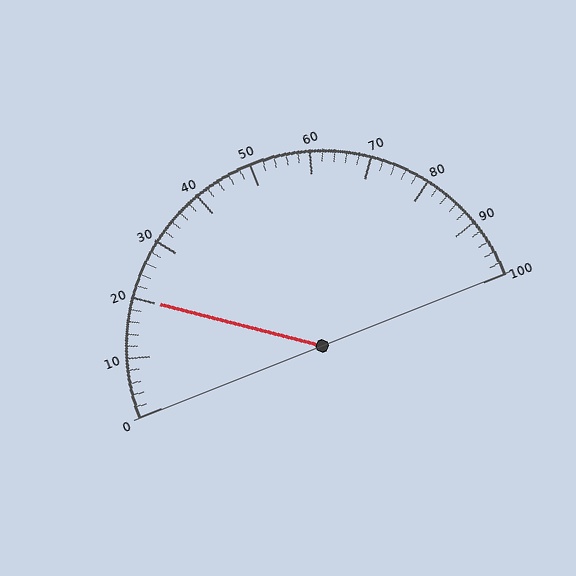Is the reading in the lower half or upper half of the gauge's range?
The reading is in the lower half of the range (0 to 100).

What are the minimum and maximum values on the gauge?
The gauge ranges from 0 to 100.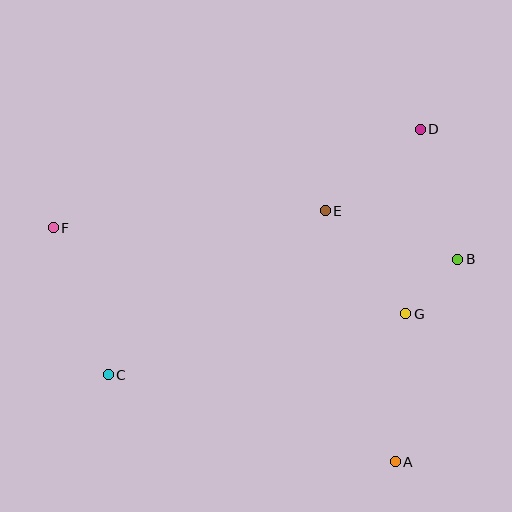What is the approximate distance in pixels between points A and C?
The distance between A and C is approximately 300 pixels.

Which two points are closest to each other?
Points B and G are closest to each other.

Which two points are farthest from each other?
Points A and F are farthest from each other.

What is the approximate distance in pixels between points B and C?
The distance between B and C is approximately 368 pixels.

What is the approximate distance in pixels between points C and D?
The distance between C and D is approximately 397 pixels.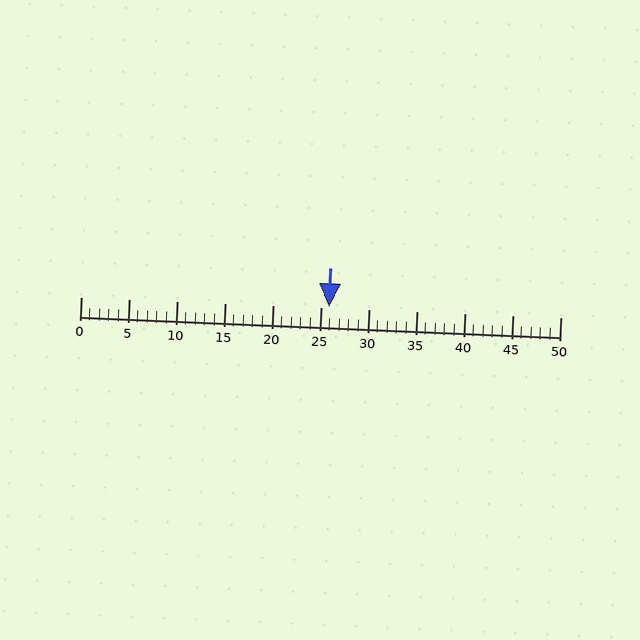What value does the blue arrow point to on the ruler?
The blue arrow points to approximately 26.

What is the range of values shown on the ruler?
The ruler shows values from 0 to 50.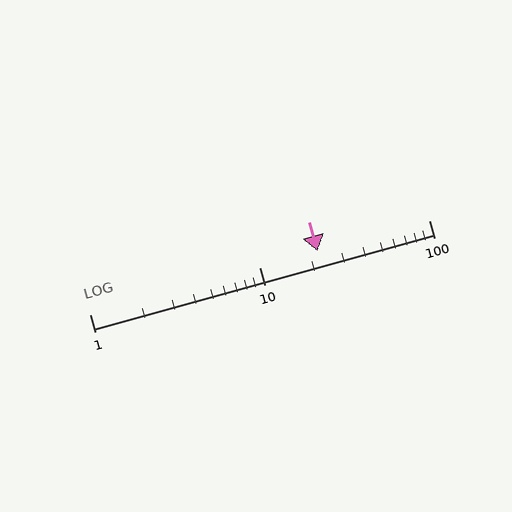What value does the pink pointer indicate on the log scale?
The pointer indicates approximately 22.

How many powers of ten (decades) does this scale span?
The scale spans 2 decades, from 1 to 100.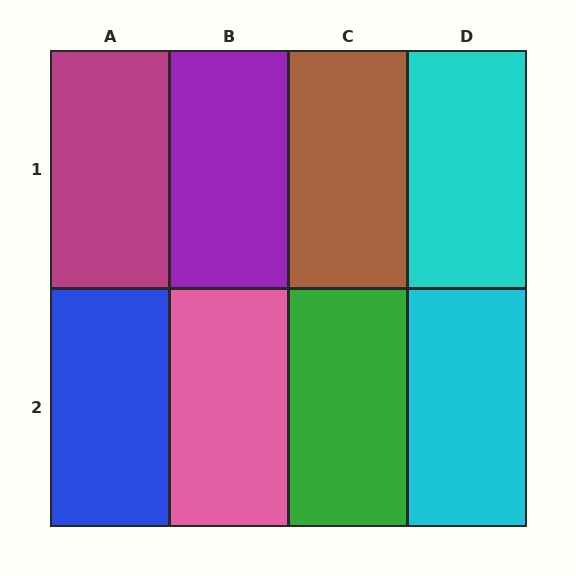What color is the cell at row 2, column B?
Pink.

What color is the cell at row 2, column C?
Green.